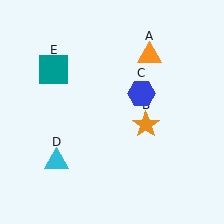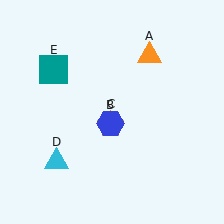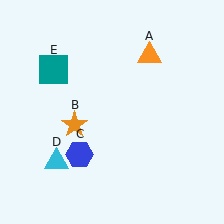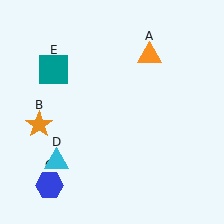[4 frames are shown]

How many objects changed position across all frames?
2 objects changed position: orange star (object B), blue hexagon (object C).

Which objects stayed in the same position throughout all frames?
Orange triangle (object A) and cyan triangle (object D) and teal square (object E) remained stationary.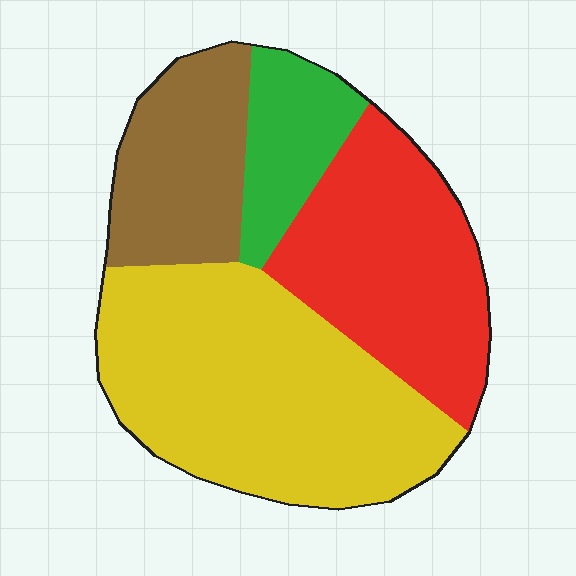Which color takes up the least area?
Green, at roughly 10%.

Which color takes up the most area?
Yellow, at roughly 45%.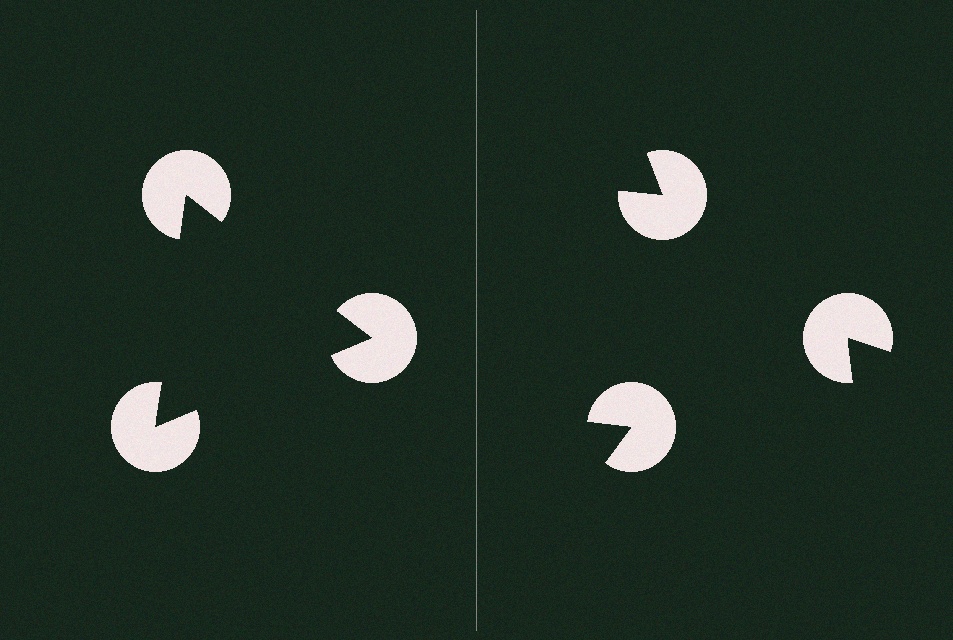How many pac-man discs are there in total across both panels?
6 — 3 on each side.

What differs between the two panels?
The pac-man discs are positioned identically on both sides; only the wedge orientations differ. On the left they align to a triangle; on the right they are misaligned.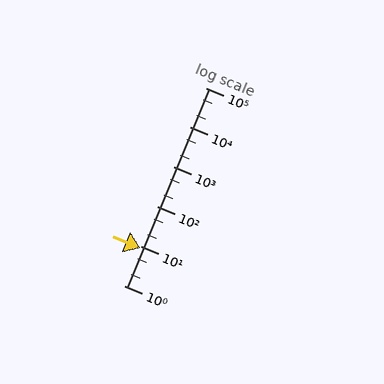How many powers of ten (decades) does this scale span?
The scale spans 5 decades, from 1 to 100000.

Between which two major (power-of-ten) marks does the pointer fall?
The pointer is between 1 and 10.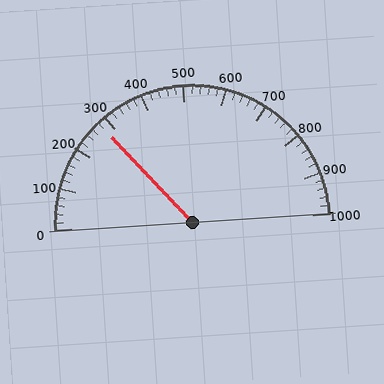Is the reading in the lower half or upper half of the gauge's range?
The reading is in the lower half of the range (0 to 1000).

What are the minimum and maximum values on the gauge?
The gauge ranges from 0 to 1000.